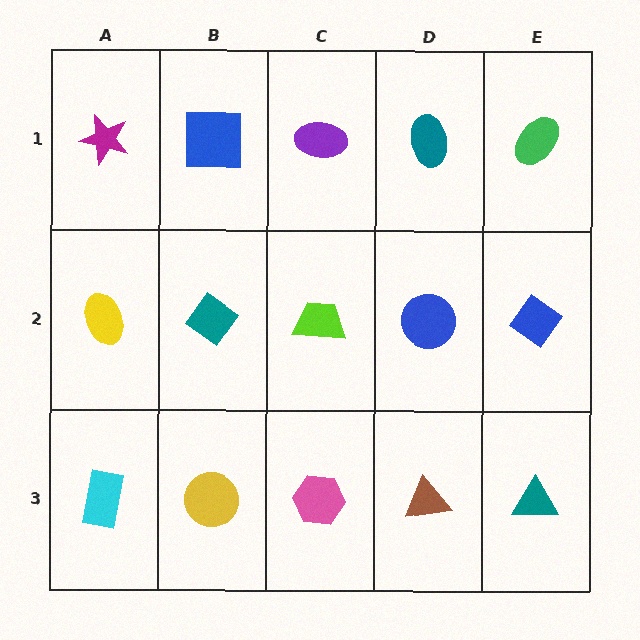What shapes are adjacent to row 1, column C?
A lime trapezoid (row 2, column C), a blue square (row 1, column B), a teal ellipse (row 1, column D).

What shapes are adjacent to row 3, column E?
A blue diamond (row 2, column E), a brown triangle (row 3, column D).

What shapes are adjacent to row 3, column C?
A lime trapezoid (row 2, column C), a yellow circle (row 3, column B), a brown triangle (row 3, column D).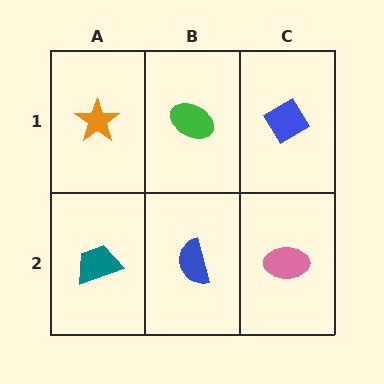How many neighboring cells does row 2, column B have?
3.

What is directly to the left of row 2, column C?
A blue semicircle.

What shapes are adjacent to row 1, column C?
A pink ellipse (row 2, column C), a green ellipse (row 1, column B).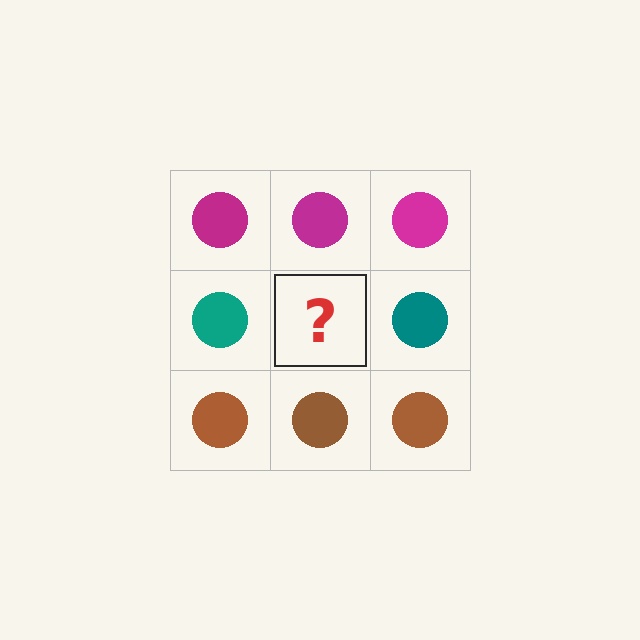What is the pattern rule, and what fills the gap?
The rule is that each row has a consistent color. The gap should be filled with a teal circle.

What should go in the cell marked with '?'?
The missing cell should contain a teal circle.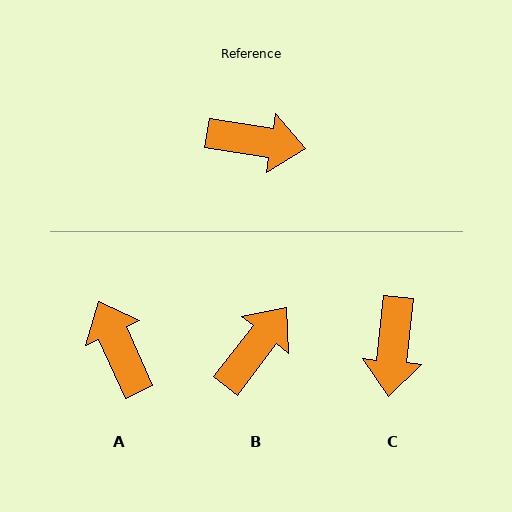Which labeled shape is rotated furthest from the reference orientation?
A, about 124 degrees away.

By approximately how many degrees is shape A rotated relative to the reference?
Approximately 124 degrees counter-clockwise.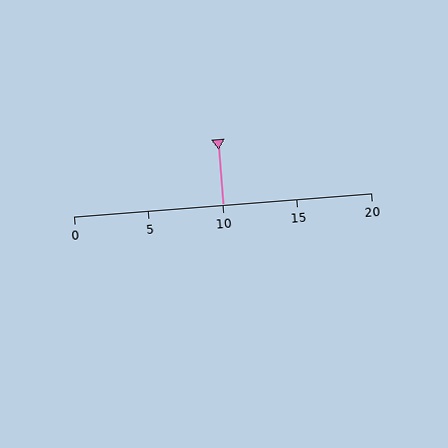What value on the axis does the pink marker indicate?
The marker indicates approximately 10.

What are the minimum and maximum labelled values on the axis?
The axis runs from 0 to 20.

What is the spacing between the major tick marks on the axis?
The major ticks are spaced 5 apart.